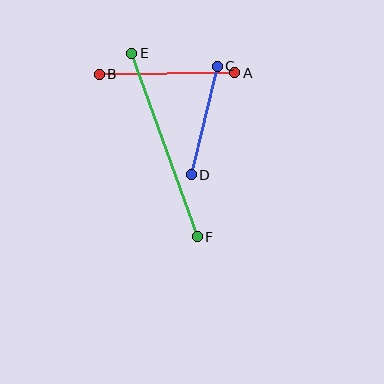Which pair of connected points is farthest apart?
Points E and F are farthest apart.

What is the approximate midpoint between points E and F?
The midpoint is at approximately (164, 145) pixels.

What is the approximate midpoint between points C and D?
The midpoint is at approximately (204, 121) pixels.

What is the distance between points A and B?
The distance is approximately 136 pixels.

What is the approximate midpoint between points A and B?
The midpoint is at approximately (167, 74) pixels.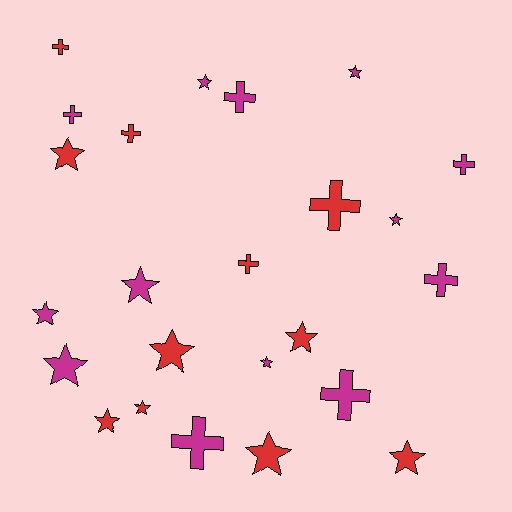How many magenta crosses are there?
There are 6 magenta crosses.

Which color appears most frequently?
Magenta, with 13 objects.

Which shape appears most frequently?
Star, with 14 objects.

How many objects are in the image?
There are 24 objects.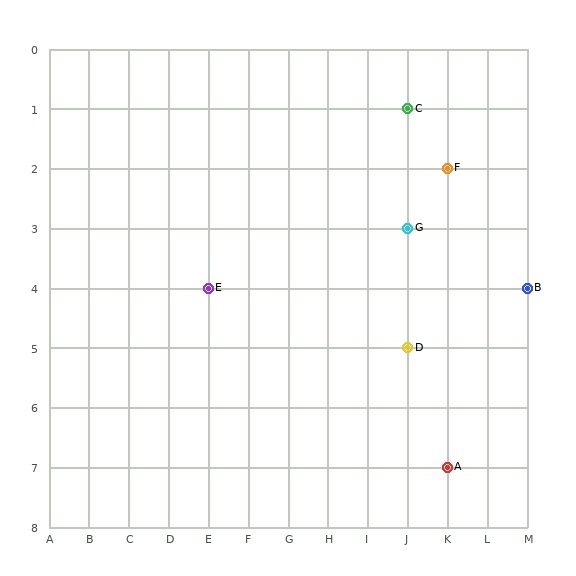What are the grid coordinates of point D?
Point D is at grid coordinates (J, 5).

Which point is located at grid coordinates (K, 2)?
Point F is at (K, 2).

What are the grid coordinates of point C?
Point C is at grid coordinates (J, 1).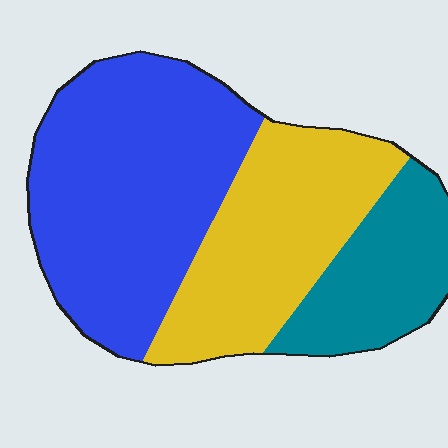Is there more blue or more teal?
Blue.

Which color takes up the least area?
Teal, at roughly 20%.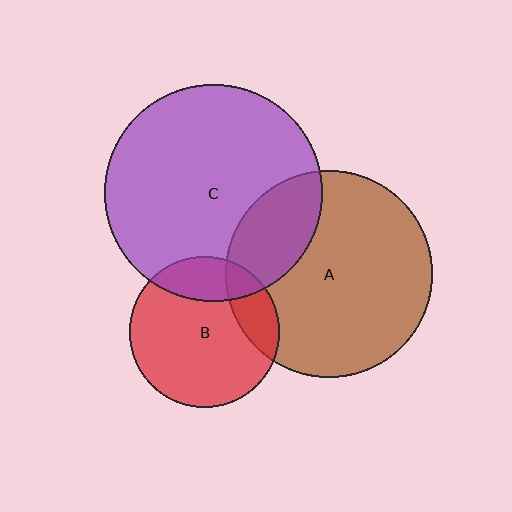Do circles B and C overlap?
Yes.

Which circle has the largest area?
Circle C (purple).